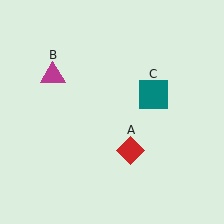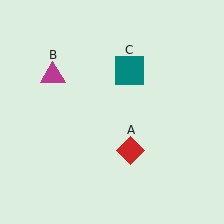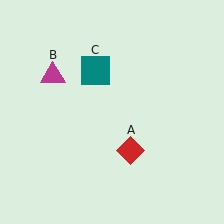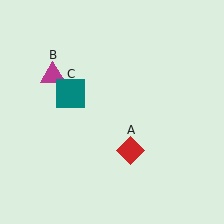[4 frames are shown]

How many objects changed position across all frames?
1 object changed position: teal square (object C).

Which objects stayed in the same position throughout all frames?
Red diamond (object A) and magenta triangle (object B) remained stationary.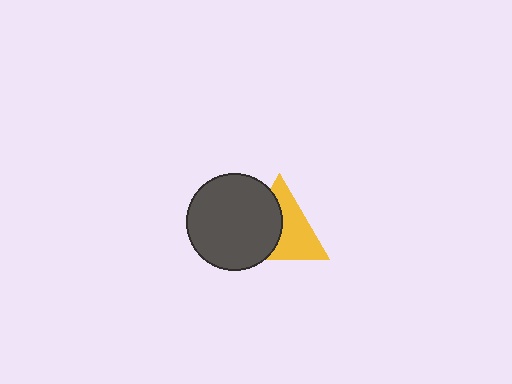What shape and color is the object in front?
The object in front is a dark gray circle.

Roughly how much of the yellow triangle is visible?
About half of it is visible (roughly 54%).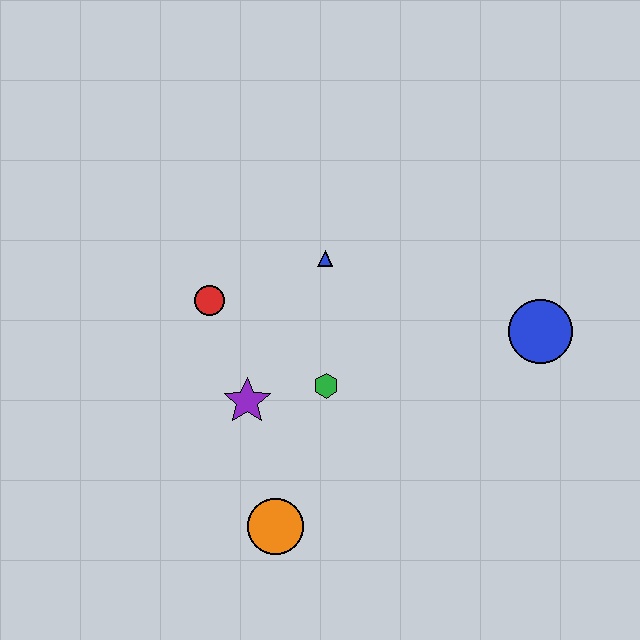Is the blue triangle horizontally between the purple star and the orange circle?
No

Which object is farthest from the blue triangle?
The orange circle is farthest from the blue triangle.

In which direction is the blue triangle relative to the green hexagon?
The blue triangle is above the green hexagon.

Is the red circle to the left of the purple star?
Yes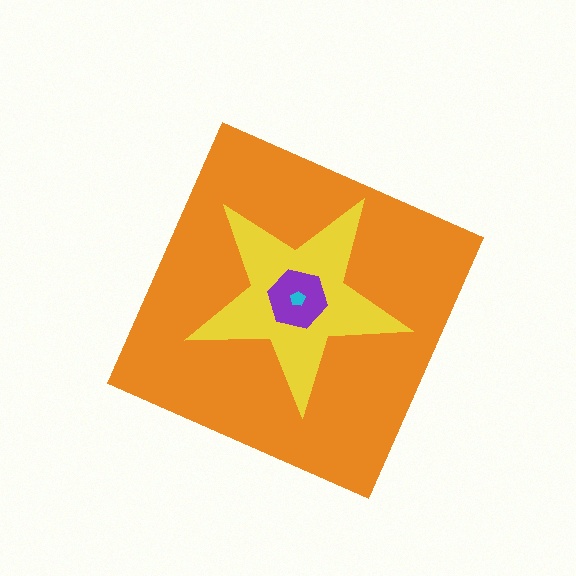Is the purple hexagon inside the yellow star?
Yes.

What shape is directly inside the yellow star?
The purple hexagon.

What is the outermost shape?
The orange diamond.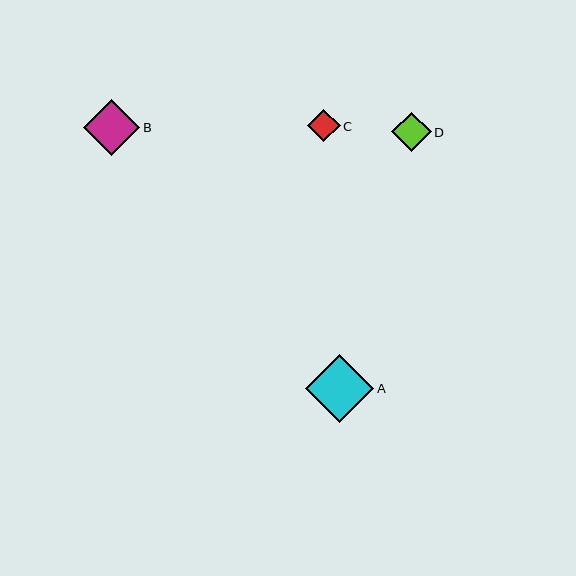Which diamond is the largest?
Diamond A is the largest with a size of approximately 68 pixels.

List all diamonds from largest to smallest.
From largest to smallest: A, B, D, C.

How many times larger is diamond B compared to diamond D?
Diamond B is approximately 1.4 times the size of diamond D.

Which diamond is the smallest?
Diamond C is the smallest with a size of approximately 33 pixels.